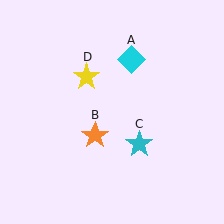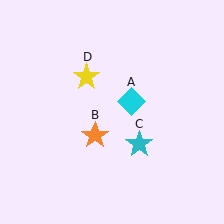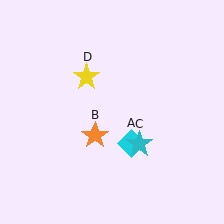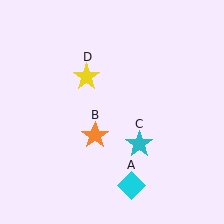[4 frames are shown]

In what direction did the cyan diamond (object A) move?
The cyan diamond (object A) moved down.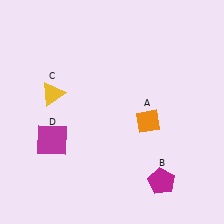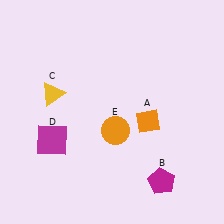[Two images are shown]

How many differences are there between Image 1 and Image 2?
There is 1 difference between the two images.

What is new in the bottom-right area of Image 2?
An orange circle (E) was added in the bottom-right area of Image 2.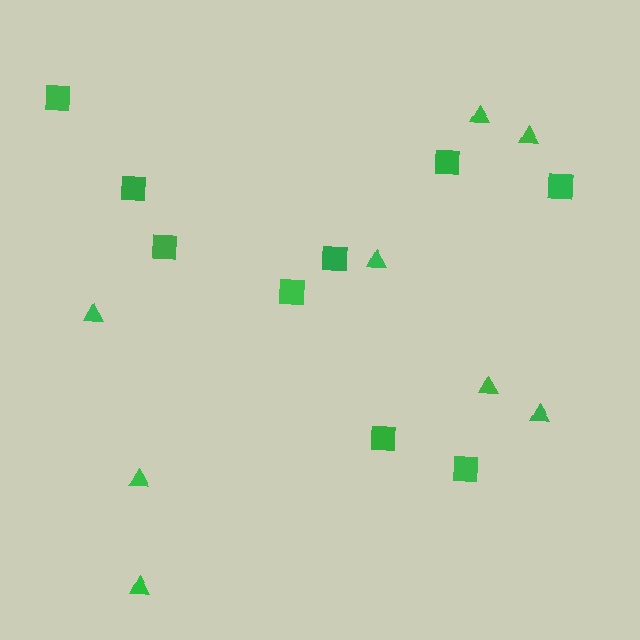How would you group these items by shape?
There are 2 groups: one group of squares (9) and one group of triangles (8).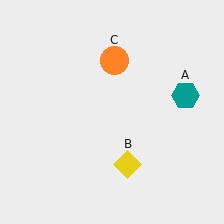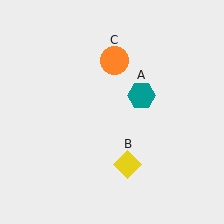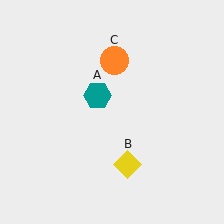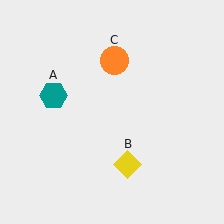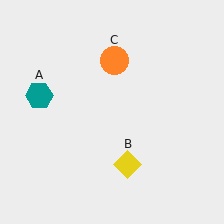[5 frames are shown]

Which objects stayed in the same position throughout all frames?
Yellow diamond (object B) and orange circle (object C) remained stationary.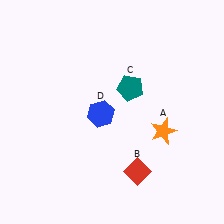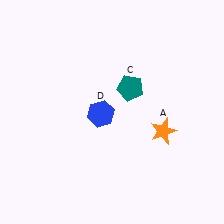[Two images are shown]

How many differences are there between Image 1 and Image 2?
There is 1 difference between the two images.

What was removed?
The red diamond (B) was removed in Image 2.